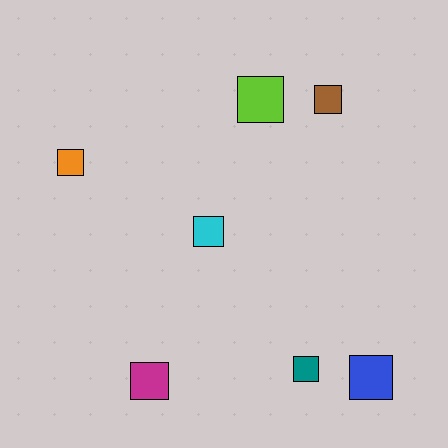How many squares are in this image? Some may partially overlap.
There are 7 squares.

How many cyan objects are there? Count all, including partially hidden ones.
There is 1 cyan object.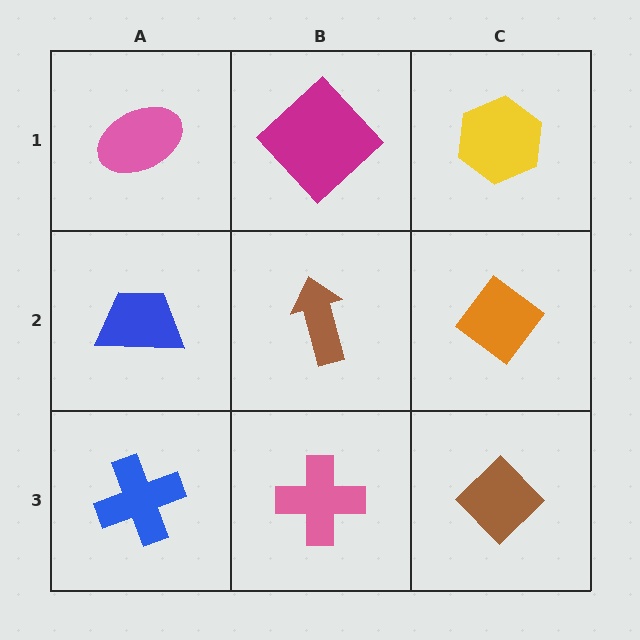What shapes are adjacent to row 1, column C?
An orange diamond (row 2, column C), a magenta diamond (row 1, column B).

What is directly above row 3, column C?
An orange diamond.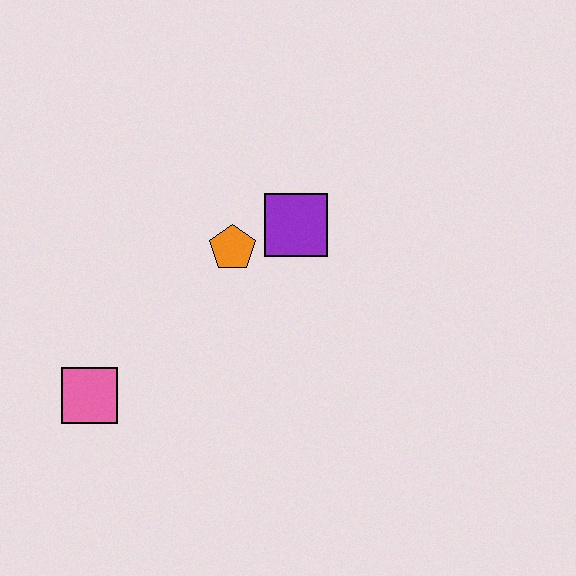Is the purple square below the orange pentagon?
No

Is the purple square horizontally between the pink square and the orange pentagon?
No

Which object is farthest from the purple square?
The pink square is farthest from the purple square.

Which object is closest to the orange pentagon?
The purple square is closest to the orange pentagon.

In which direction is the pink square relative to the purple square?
The pink square is to the left of the purple square.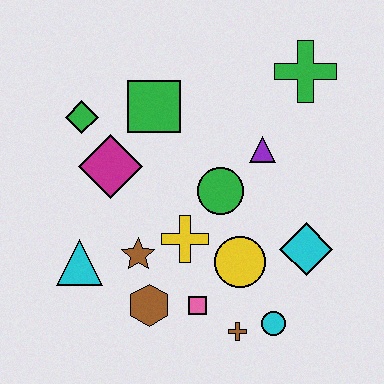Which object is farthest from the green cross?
The cyan triangle is farthest from the green cross.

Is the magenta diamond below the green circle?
No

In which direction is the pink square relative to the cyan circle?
The pink square is to the left of the cyan circle.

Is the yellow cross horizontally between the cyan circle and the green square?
Yes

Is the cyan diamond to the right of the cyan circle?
Yes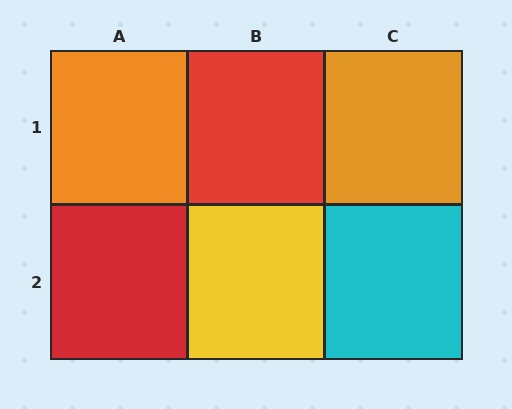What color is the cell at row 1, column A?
Orange.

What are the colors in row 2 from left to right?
Red, yellow, cyan.